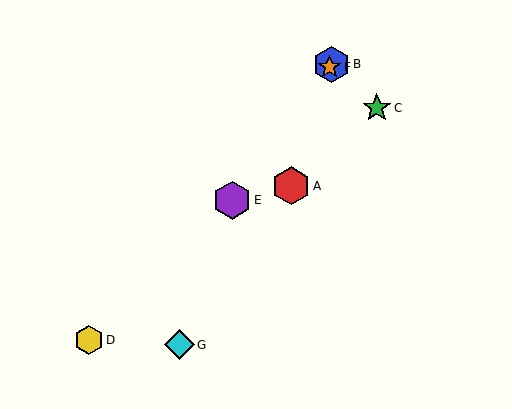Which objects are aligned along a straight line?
Objects B, E, F are aligned along a straight line.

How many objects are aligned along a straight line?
3 objects (B, E, F) are aligned along a straight line.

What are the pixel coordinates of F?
Object F is at (330, 67).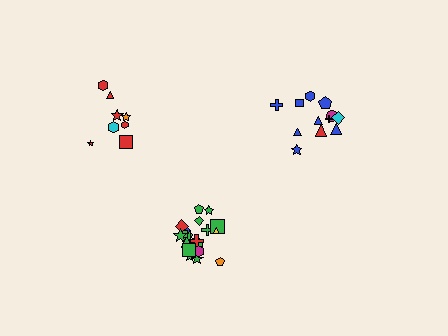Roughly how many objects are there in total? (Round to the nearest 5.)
Roughly 40 objects in total.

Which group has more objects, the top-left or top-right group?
The top-right group.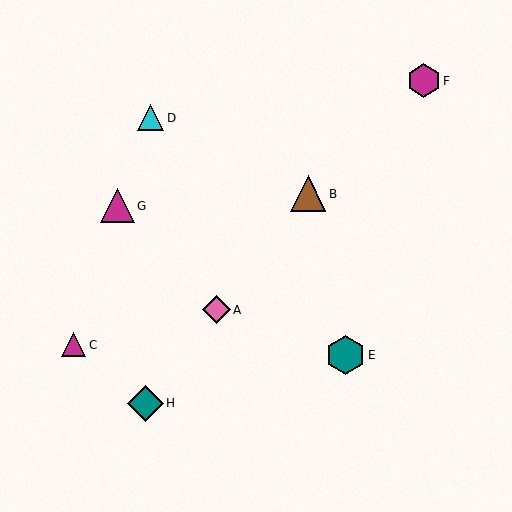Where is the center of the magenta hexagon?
The center of the magenta hexagon is at (424, 81).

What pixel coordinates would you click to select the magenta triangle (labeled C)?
Click at (74, 345) to select the magenta triangle C.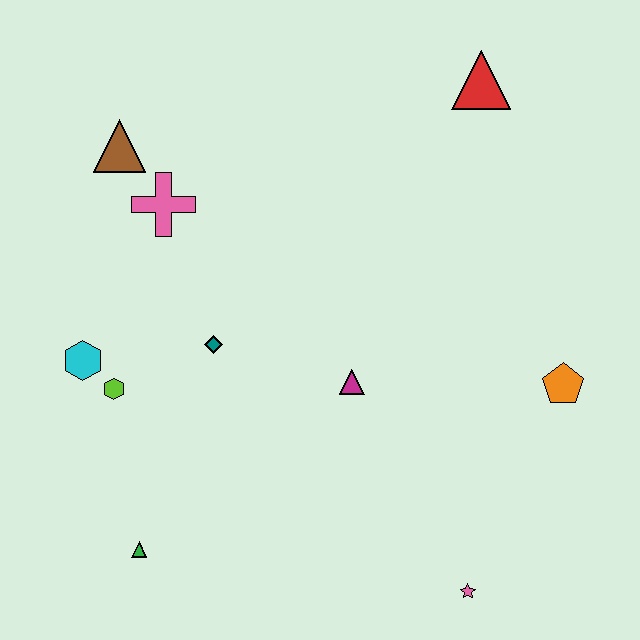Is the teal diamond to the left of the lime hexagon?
No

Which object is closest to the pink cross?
The brown triangle is closest to the pink cross.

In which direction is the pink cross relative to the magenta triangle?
The pink cross is to the left of the magenta triangle.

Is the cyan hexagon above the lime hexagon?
Yes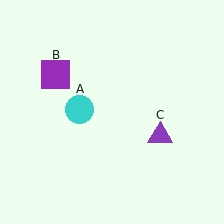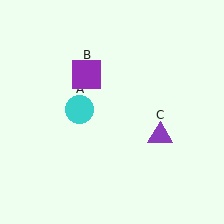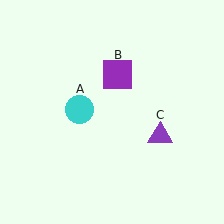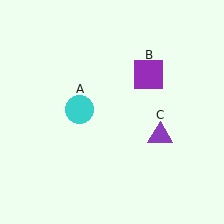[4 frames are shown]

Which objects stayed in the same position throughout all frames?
Cyan circle (object A) and purple triangle (object C) remained stationary.